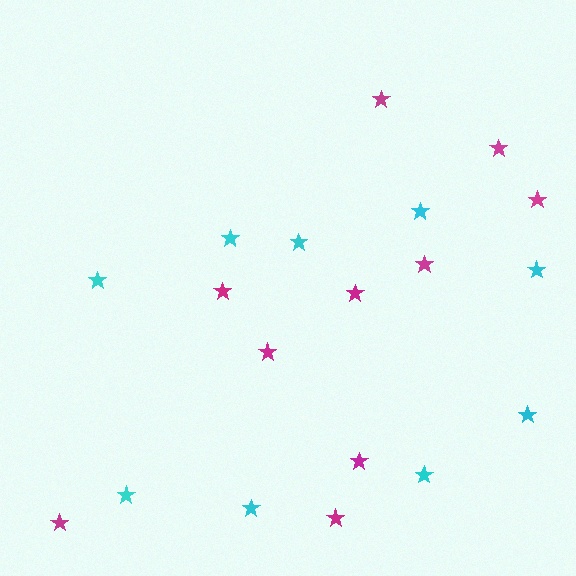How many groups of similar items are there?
There are 2 groups: one group of magenta stars (10) and one group of cyan stars (9).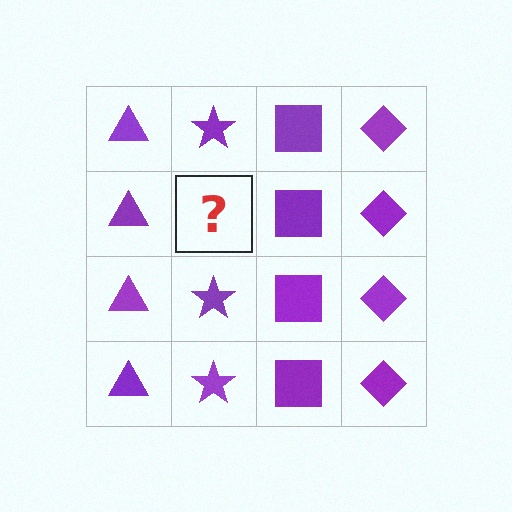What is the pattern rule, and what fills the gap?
The rule is that each column has a consistent shape. The gap should be filled with a purple star.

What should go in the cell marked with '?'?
The missing cell should contain a purple star.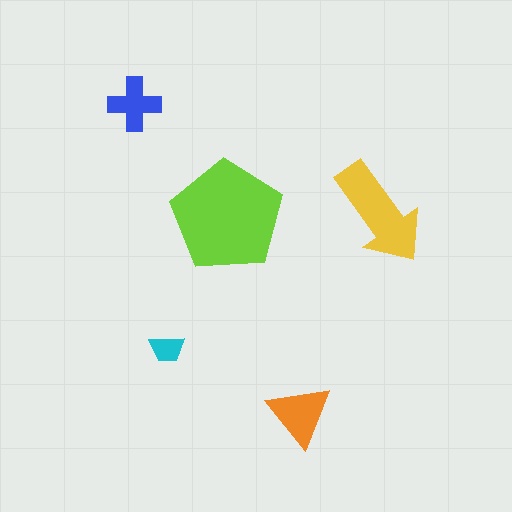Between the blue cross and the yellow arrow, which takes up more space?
The yellow arrow.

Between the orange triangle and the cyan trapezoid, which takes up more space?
The orange triangle.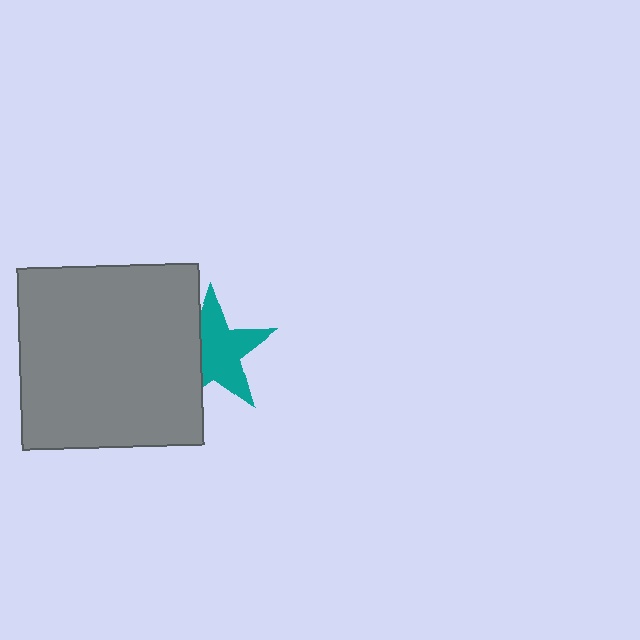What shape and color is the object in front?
The object in front is a gray square.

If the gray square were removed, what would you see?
You would see the complete teal star.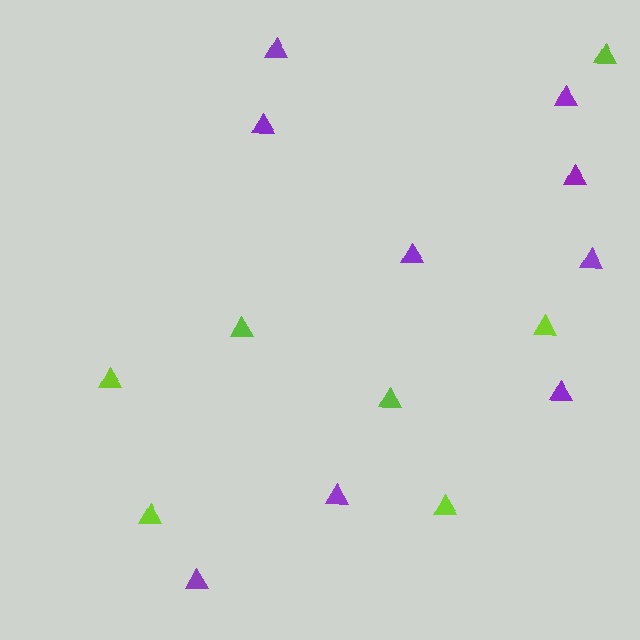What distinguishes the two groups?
There are 2 groups: one group of lime triangles (7) and one group of purple triangles (9).